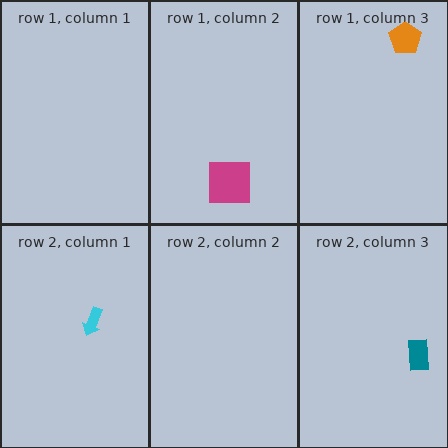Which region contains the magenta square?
The row 1, column 2 region.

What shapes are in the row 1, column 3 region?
The orange pentagon.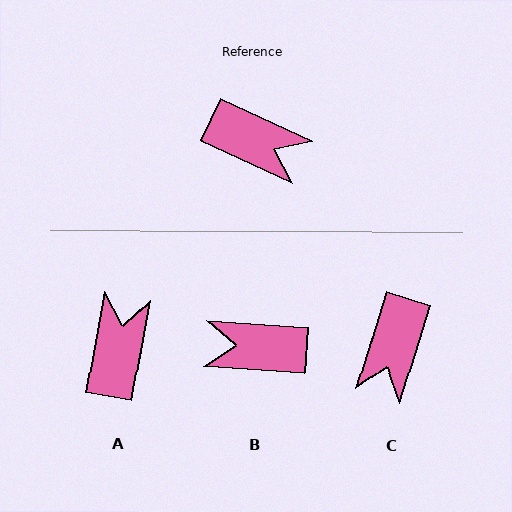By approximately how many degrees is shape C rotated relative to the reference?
Approximately 83 degrees clockwise.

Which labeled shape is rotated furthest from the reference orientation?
B, about 159 degrees away.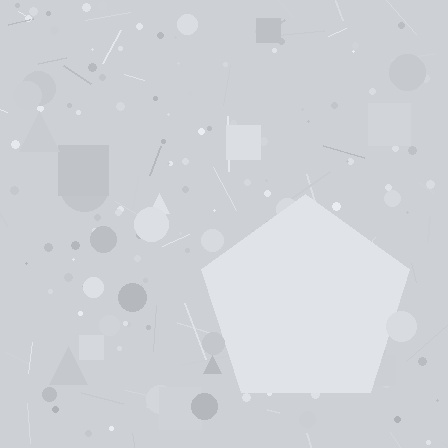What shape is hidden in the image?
A pentagon is hidden in the image.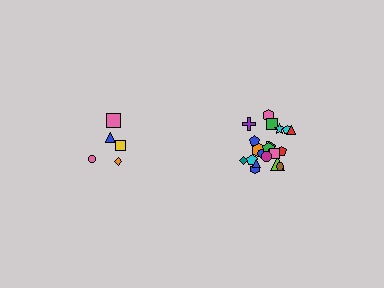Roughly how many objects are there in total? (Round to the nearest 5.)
Roughly 25 objects in total.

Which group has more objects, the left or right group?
The right group.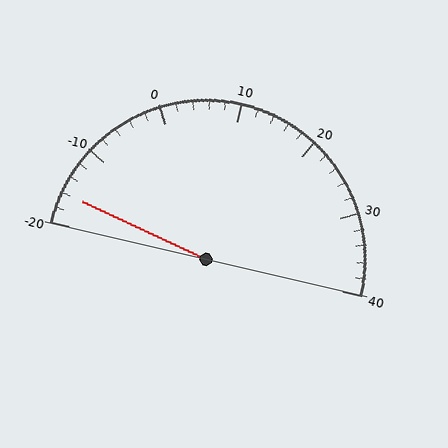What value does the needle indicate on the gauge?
The needle indicates approximately -16.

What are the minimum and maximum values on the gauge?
The gauge ranges from -20 to 40.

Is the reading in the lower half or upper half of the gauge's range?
The reading is in the lower half of the range (-20 to 40).